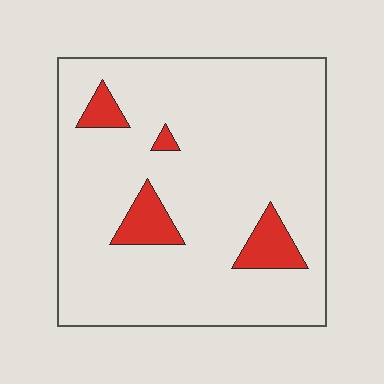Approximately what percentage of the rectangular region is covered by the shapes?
Approximately 10%.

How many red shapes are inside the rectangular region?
4.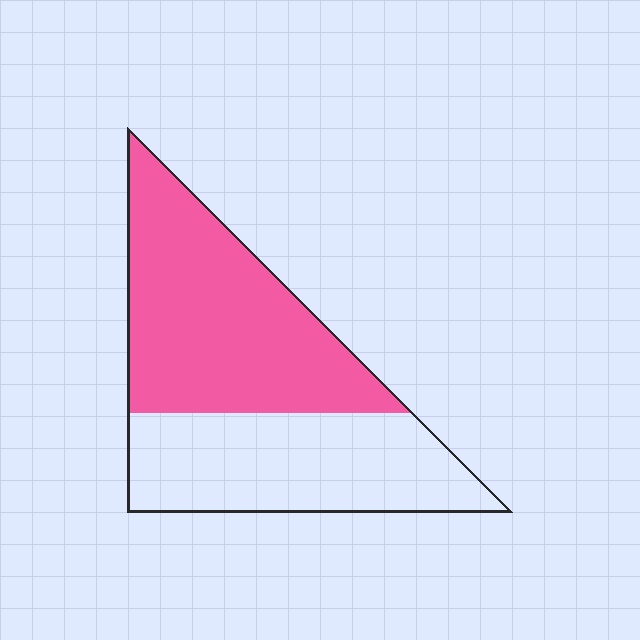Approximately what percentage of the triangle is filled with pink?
Approximately 55%.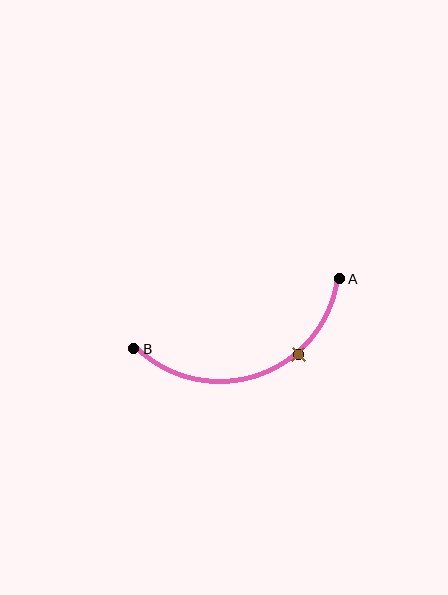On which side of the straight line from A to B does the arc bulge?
The arc bulges below the straight line connecting A and B.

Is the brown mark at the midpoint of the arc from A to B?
No. The brown mark lies on the arc but is closer to endpoint A. The arc midpoint would be at the point on the curve equidistant along the arc from both A and B.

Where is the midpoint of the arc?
The arc midpoint is the point on the curve farthest from the straight line joining A and B. It sits below that line.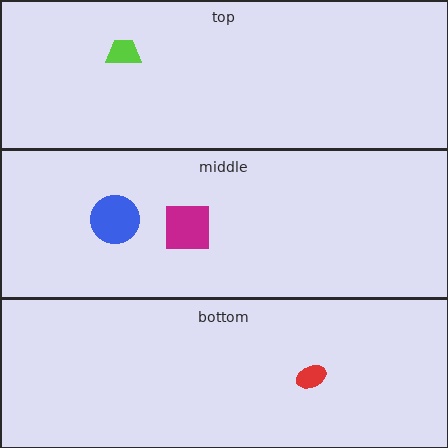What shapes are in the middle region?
The magenta square, the blue circle.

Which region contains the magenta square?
The middle region.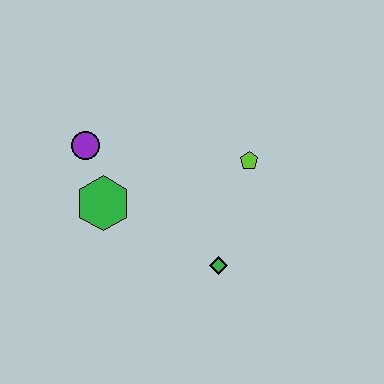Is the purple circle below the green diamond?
No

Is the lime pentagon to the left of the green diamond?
No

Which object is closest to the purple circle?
The green hexagon is closest to the purple circle.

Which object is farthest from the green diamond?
The purple circle is farthest from the green diamond.